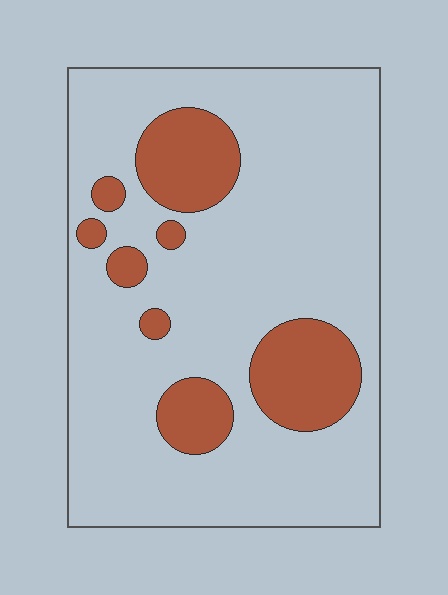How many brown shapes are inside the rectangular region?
8.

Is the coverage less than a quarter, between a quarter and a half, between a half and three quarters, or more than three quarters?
Less than a quarter.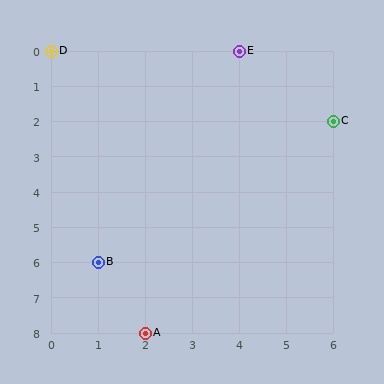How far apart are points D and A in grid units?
Points D and A are 2 columns and 8 rows apart (about 8.2 grid units diagonally).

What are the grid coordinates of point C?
Point C is at grid coordinates (6, 2).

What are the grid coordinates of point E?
Point E is at grid coordinates (4, 0).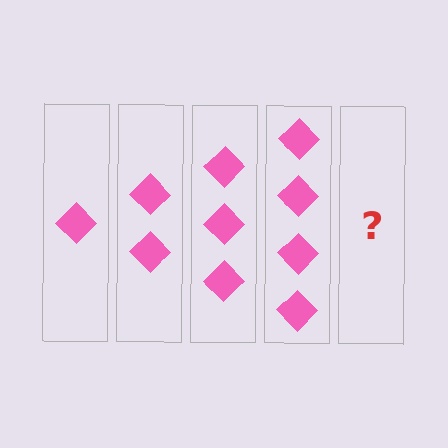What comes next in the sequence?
The next element should be 5 diamonds.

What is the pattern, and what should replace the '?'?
The pattern is that each step adds one more diamond. The '?' should be 5 diamonds.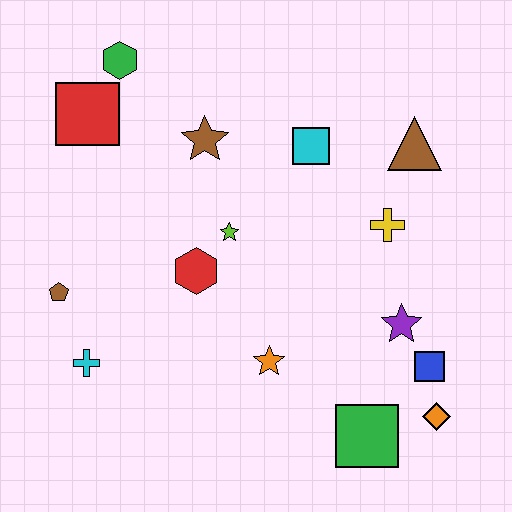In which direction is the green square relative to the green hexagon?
The green square is below the green hexagon.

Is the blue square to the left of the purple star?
No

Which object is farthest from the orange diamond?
The green hexagon is farthest from the orange diamond.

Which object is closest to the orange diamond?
The blue square is closest to the orange diamond.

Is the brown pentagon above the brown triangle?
No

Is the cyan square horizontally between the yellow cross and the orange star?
Yes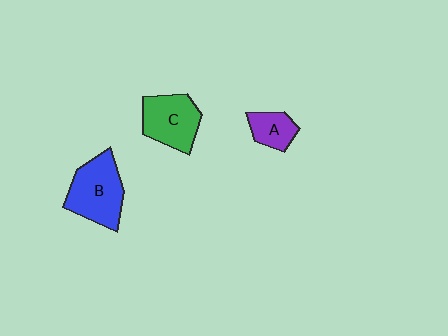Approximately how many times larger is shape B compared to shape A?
Approximately 2.1 times.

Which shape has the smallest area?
Shape A (purple).